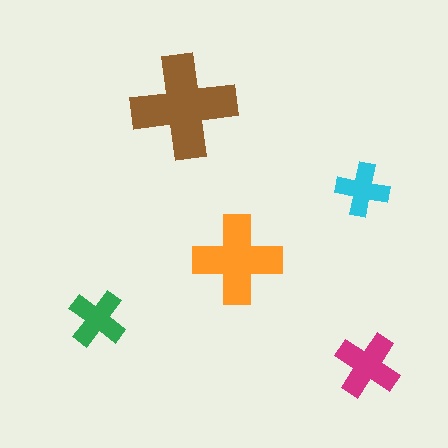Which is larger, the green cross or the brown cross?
The brown one.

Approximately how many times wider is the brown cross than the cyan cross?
About 2 times wider.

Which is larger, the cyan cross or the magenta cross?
The magenta one.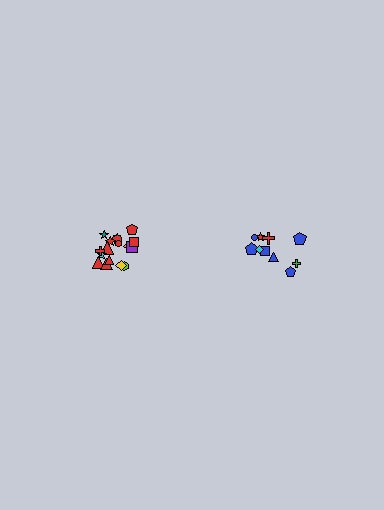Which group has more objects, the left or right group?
The left group.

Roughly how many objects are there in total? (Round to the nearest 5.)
Roughly 30 objects in total.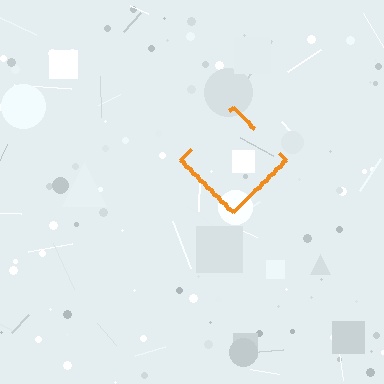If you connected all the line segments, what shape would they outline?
They would outline a diamond.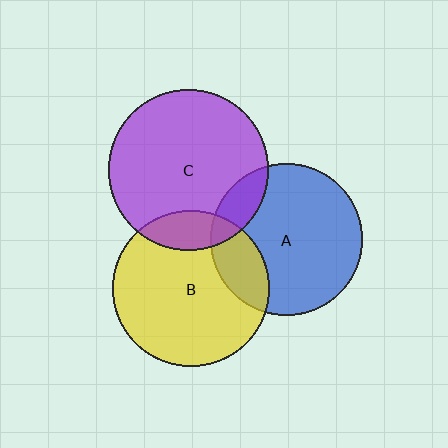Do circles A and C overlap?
Yes.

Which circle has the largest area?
Circle C (purple).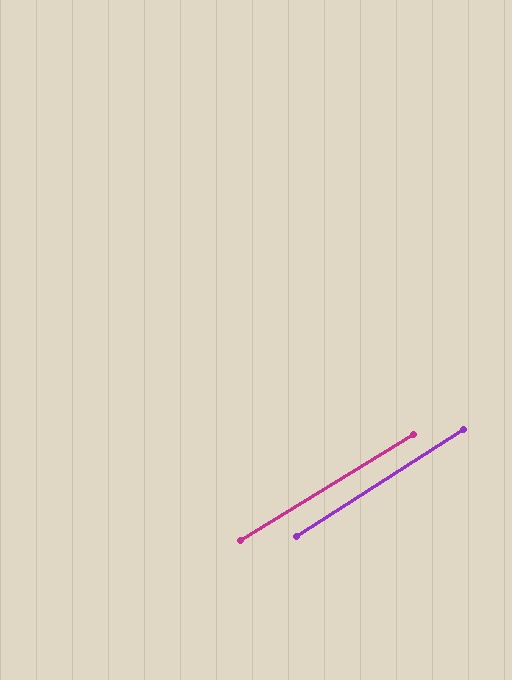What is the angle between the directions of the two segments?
Approximately 1 degree.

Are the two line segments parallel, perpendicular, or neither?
Parallel — their directions differ by only 1.2°.